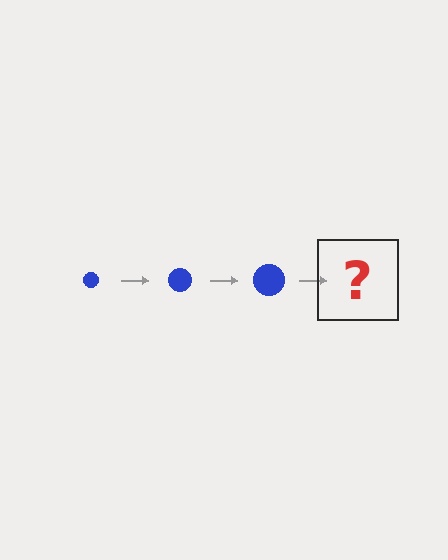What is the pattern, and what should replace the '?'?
The pattern is that the circle gets progressively larger each step. The '?' should be a blue circle, larger than the previous one.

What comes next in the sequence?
The next element should be a blue circle, larger than the previous one.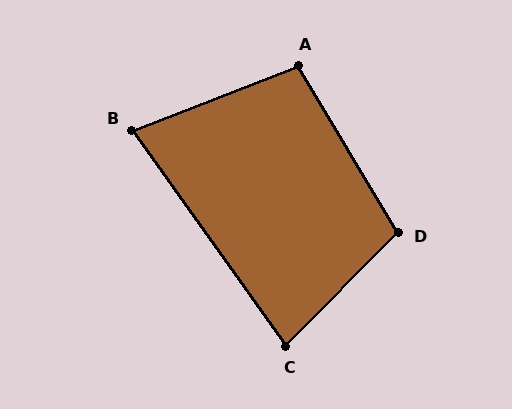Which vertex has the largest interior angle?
D, at approximately 104 degrees.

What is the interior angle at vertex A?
Approximately 100 degrees (obtuse).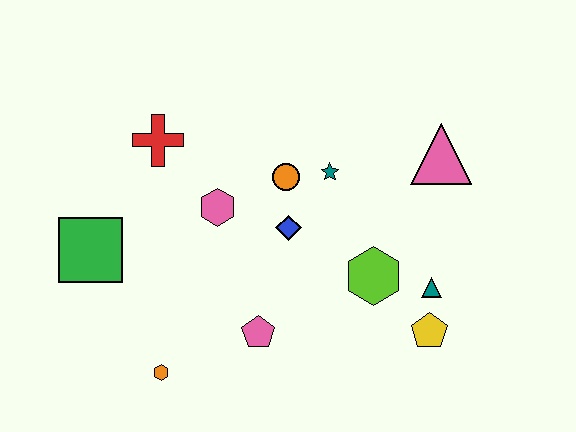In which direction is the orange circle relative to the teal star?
The orange circle is to the left of the teal star.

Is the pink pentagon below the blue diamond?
Yes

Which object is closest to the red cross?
The pink hexagon is closest to the red cross.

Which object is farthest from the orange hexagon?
The pink triangle is farthest from the orange hexagon.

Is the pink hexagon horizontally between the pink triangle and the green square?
Yes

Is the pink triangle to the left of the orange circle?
No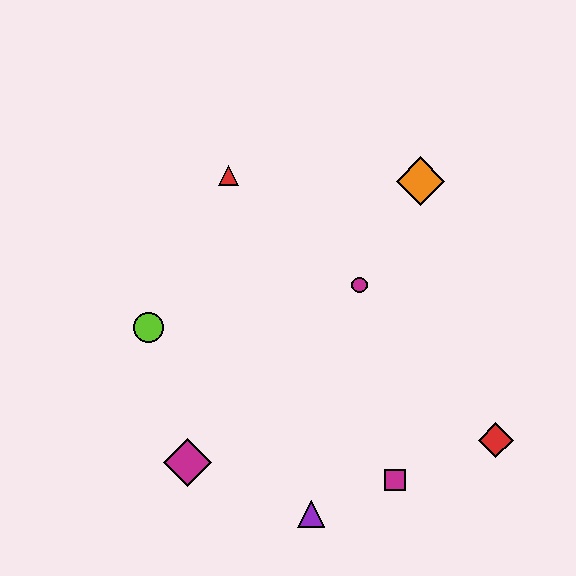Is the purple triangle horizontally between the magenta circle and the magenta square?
No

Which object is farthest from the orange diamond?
The magenta diamond is farthest from the orange diamond.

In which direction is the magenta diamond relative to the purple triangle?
The magenta diamond is to the left of the purple triangle.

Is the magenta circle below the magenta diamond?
No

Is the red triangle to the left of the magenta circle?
Yes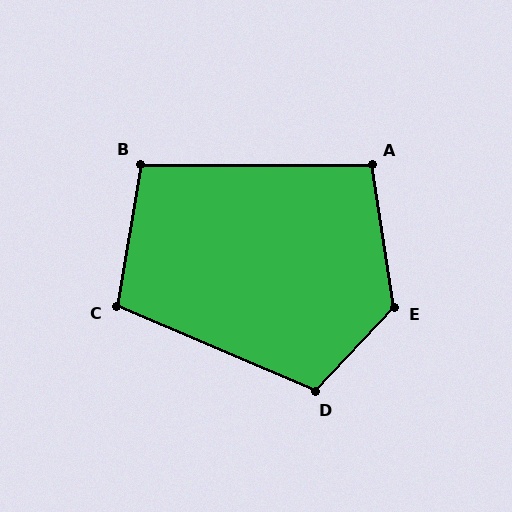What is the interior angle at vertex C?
Approximately 104 degrees (obtuse).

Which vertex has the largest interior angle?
E, at approximately 128 degrees.